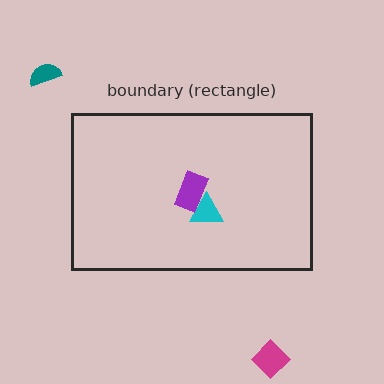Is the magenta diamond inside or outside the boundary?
Outside.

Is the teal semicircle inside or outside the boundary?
Outside.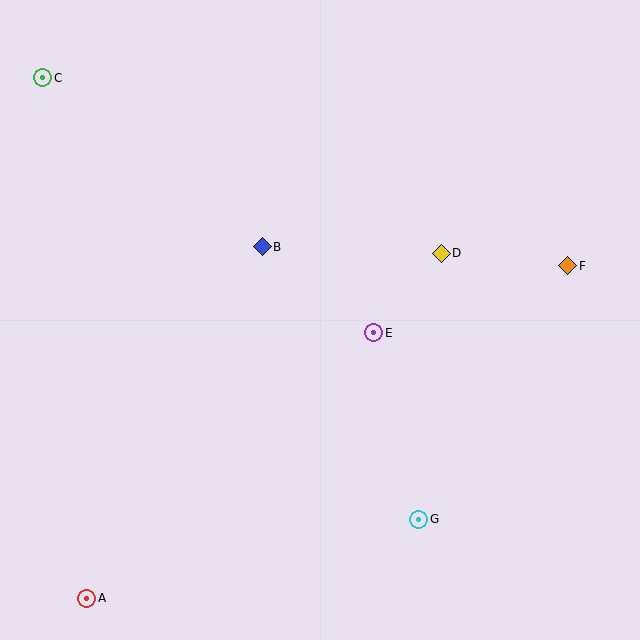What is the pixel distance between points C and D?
The distance between C and D is 435 pixels.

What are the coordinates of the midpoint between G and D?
The midpoint between G and D is at (430, 386).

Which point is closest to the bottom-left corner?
Point A is closest to the bottom-left corner.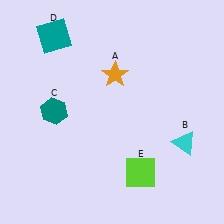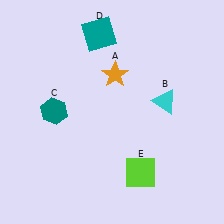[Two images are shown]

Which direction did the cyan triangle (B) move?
The cyan triangle (B) moved up.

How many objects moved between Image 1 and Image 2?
2 objects moved between the two images.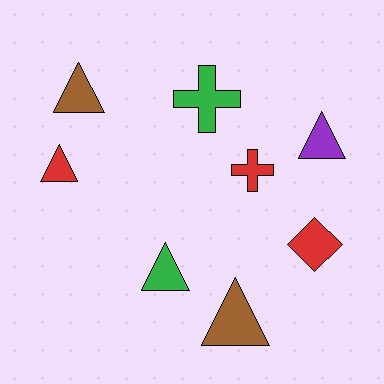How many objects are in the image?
There are 8 objects.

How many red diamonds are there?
There is 1 red diamond.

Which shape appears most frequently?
Triangle, with 5 objects.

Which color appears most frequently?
Red, with 3 objects.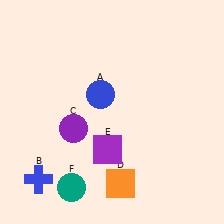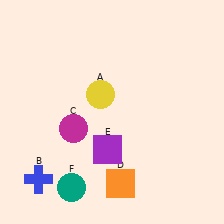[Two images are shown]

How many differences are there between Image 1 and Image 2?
There are 2 differences between the two images.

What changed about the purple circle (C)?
In Image 1, C is purple. In Image 2, it changed to magenta.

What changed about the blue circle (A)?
In Image 1, A is blue. In Image 2, it changed to yellow.